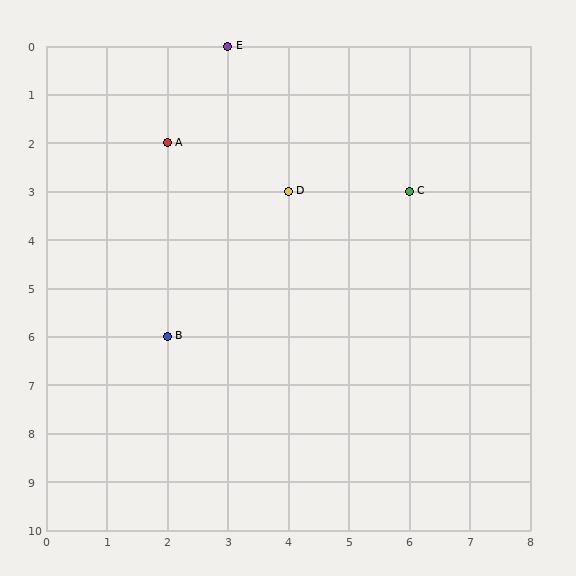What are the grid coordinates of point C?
Point C is at grid coordinates (6, 3).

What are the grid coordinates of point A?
Point A is at grid coordinates (2, 2).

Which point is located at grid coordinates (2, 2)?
Point A is at (2, 2).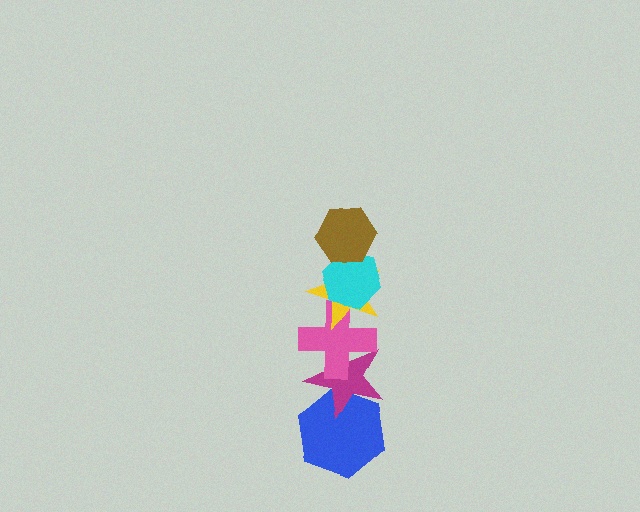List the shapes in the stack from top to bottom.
From top to bottom: the brown hexagon, the cyan hexagon, the yellow star, the pink cross, the magenta star, the blue hexagon.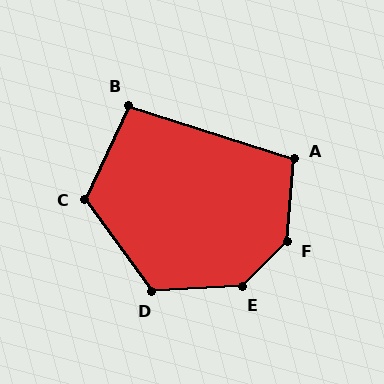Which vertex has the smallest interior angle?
B, at approximately 97 degrees.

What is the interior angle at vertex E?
Approximately 138 degrees (obtuse).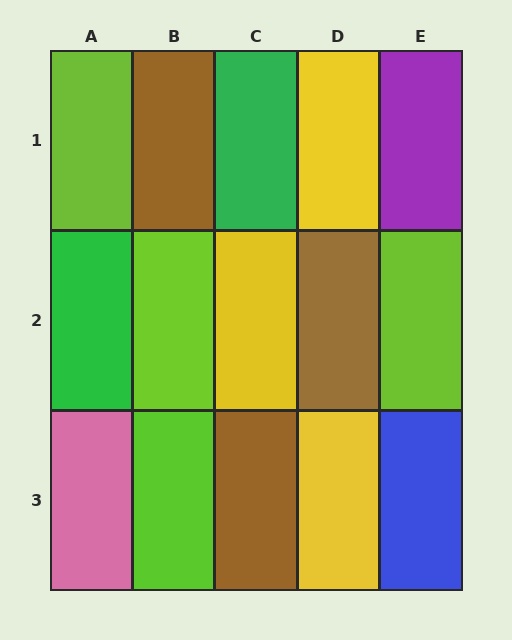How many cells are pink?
1 cell is pink.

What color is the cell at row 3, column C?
Brown.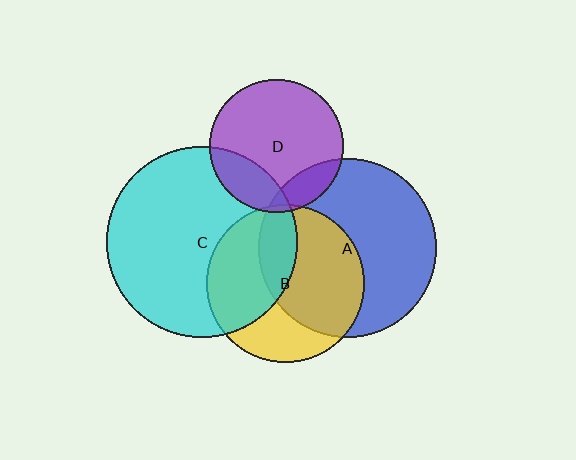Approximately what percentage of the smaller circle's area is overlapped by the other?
Approximately 20%.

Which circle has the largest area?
Circle C (cyan).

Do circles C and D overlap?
Yes.